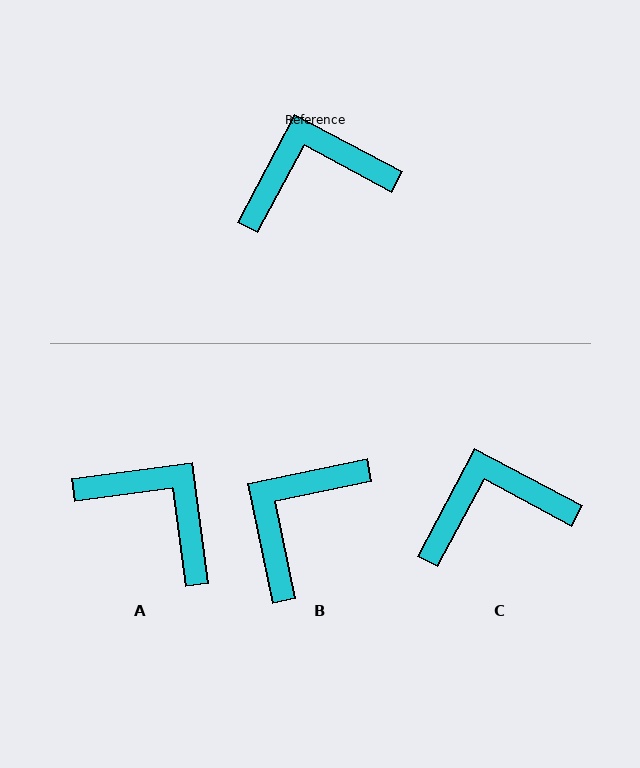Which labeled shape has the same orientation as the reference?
C.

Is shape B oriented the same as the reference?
No, it is off by about 40 degrees.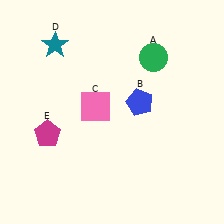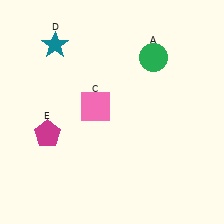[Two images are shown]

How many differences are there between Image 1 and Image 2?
There is 1 difference between the two images.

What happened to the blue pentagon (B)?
The blue pentagon (B) was removed in Image 2. It was in the top-right area of Image 1.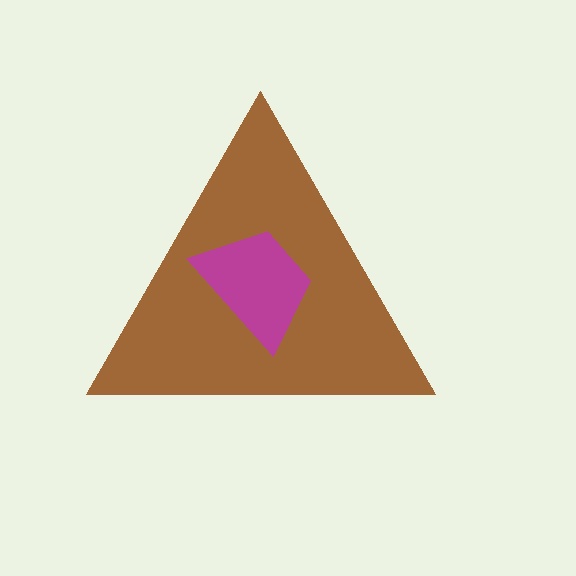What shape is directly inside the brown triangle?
The magenta trapezoid.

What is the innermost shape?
The magenta trapezoid.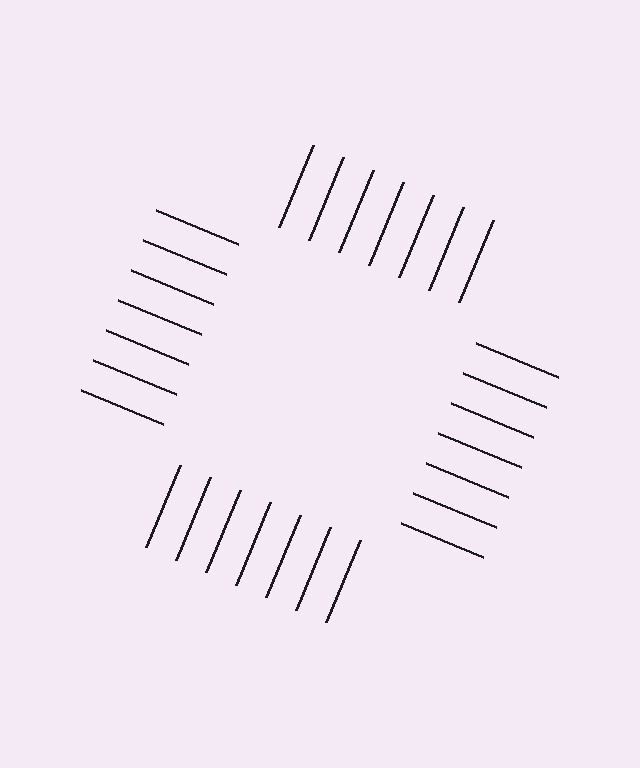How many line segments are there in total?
28 — 7 along each of the 4 edges.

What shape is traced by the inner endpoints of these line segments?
An illusory square — the line segments terminate on its edges but no continuous stroke is drawn.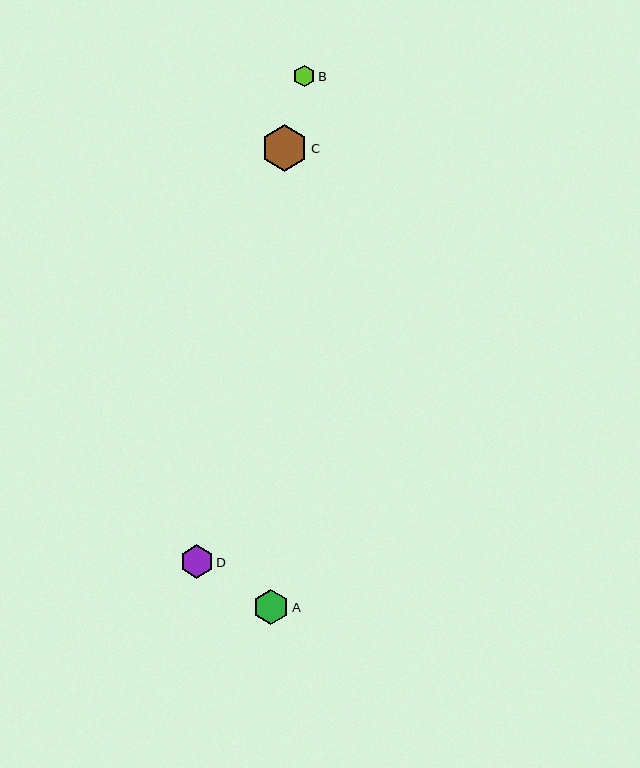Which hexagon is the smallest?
Hexagon B is the smallest with a size of approximately 22 pixels.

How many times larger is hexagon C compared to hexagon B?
Hexagon C is approximately 2.1 times the size of hexagon B.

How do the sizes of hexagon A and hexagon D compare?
Hexagon A and hexagon D are approximately the same size.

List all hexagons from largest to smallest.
From largest to smallest: C, A, D, B.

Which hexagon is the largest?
Hexagon C is the largest with a size of approximately 46 pixels.